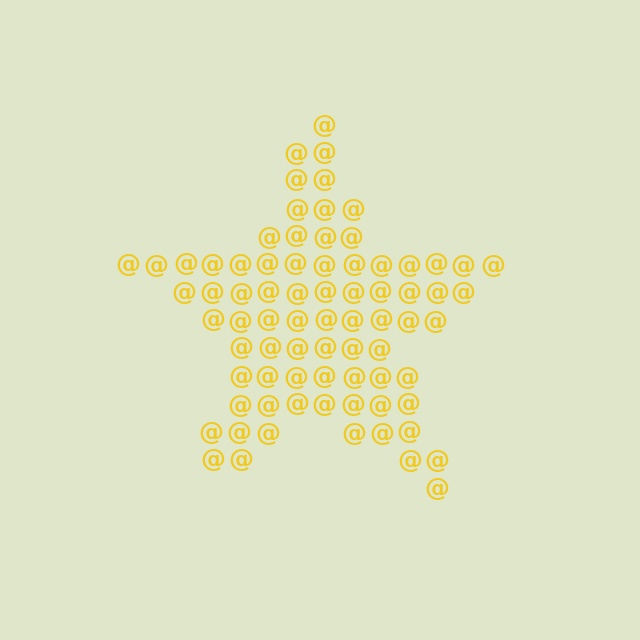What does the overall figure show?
The overall figure shows a star.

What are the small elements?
The small elements are at signs.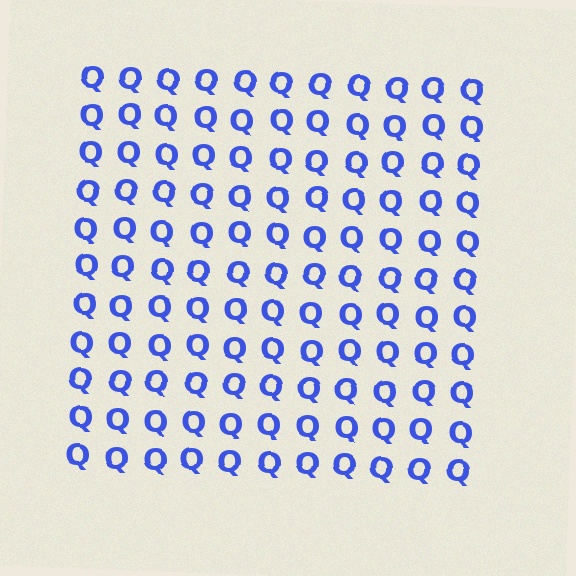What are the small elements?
The small elements are letter Q's.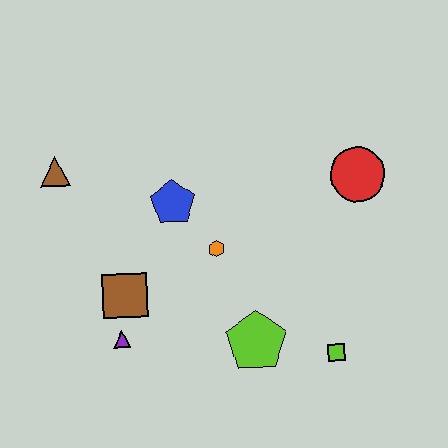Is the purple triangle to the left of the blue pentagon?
Yes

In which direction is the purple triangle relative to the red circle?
The purple triangle is to the left of the red circle.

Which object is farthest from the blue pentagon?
The lime square is farthest from the blue pentagon.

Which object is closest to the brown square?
The purple triangle is closest to the brown square.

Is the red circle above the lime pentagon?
Yes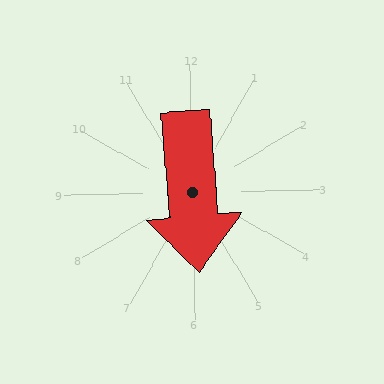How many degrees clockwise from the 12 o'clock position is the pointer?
Approximately 176 degrees.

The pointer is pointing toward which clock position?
Roughly 6 o'clock.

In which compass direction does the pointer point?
South.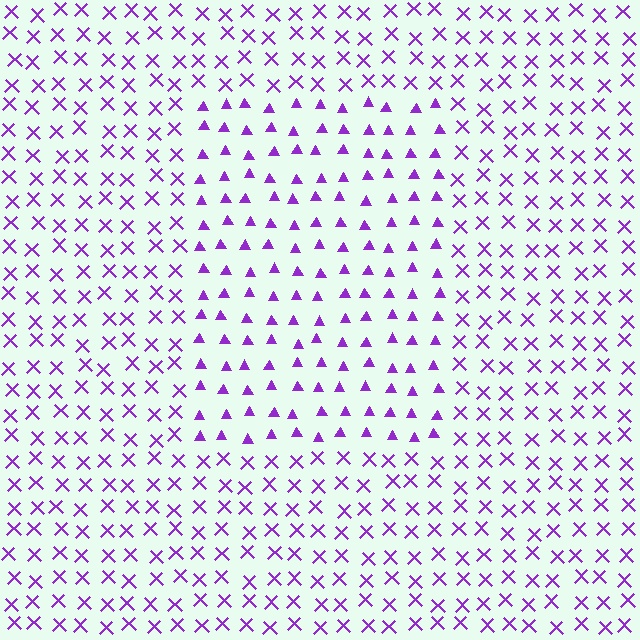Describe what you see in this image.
The image is filled with small purple elements arranged in a uniform grid. A rectangle-shaped region contains triangles, while the surrounding area contains X marks. The boundary is defined purely by the change in element shape.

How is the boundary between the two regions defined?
The boundary is defined by a change in element shape: triangles inside vs. X marks outside. All elements share the same color and spacing.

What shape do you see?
I see a rectangle.